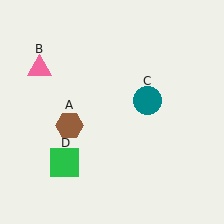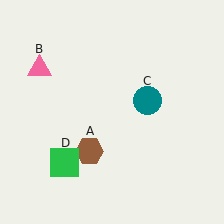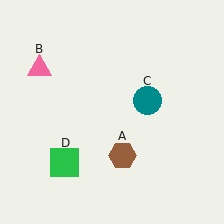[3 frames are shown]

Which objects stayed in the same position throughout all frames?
Pink triangle (object B) and teal circle (object C) and green square (object D) remained stationary.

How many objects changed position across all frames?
1 object changed position: brown hexagon (object A).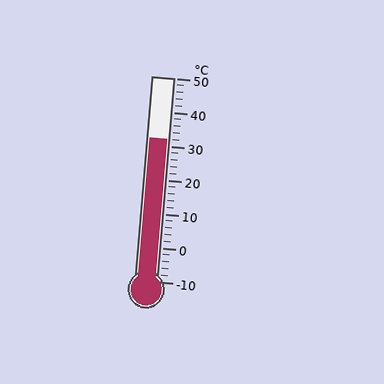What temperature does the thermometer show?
The thermometer shows approximately 32°C.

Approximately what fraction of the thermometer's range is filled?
The thermometer is filled to approximately 70% of its range.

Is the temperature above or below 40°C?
The temperature is below 40°C.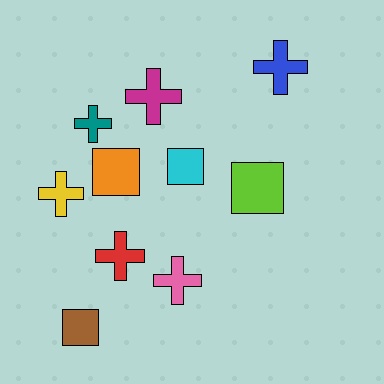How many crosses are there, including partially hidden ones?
There are 6 crosses.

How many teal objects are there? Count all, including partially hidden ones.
There is 1 teal object.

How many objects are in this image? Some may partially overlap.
There are 10 objects.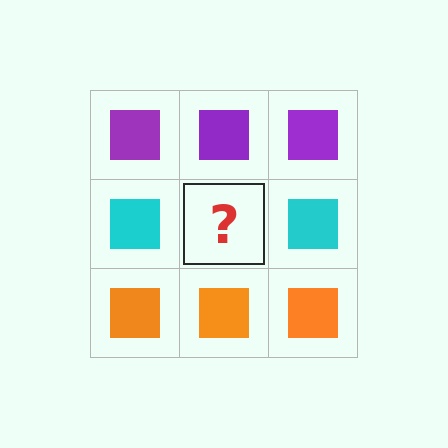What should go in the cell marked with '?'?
The missing cell should contain a cyan square.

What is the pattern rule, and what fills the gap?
The rule is that each row has a consistent color. The gap should be filled with a cyan square.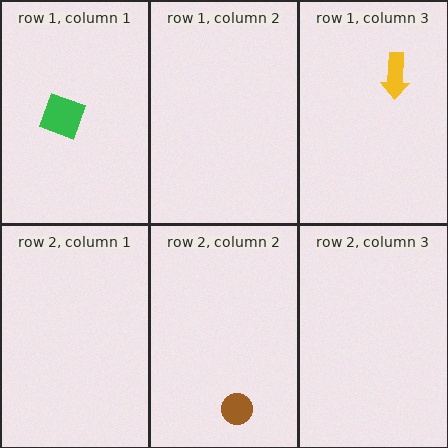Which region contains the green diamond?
The row 1, column 1 region.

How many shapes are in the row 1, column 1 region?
1.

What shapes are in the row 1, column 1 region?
The green diamond.